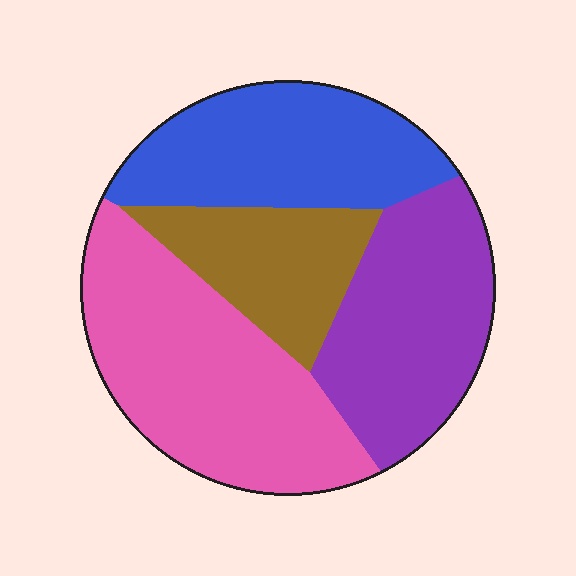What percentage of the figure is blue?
Blue takes up less than a quarter of the figure.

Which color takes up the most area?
Pink, at roughly 35%.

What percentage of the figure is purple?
Purple covers around 25% of the figure.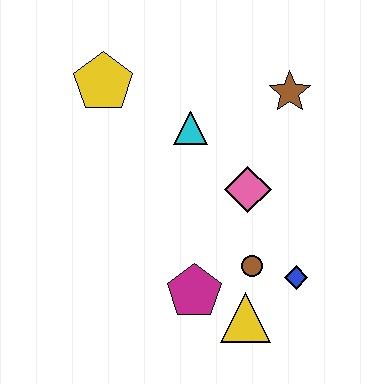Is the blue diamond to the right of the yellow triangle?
Yes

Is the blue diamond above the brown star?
No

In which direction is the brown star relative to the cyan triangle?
The brown star is to the right of the cyan triangle.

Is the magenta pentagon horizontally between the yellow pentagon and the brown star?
Yes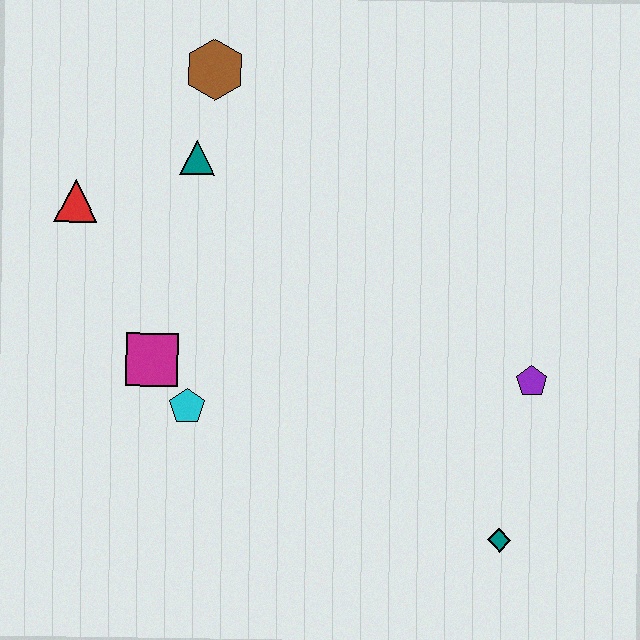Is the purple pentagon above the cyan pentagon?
Yes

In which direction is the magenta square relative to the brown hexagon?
The magenta square is below the brown hexagon.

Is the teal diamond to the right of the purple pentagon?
No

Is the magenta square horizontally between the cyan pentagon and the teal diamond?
No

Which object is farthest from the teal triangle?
The teal diamond is farthest from the teal triangle.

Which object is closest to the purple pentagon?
The teal diamond is closest to the purple pentagon.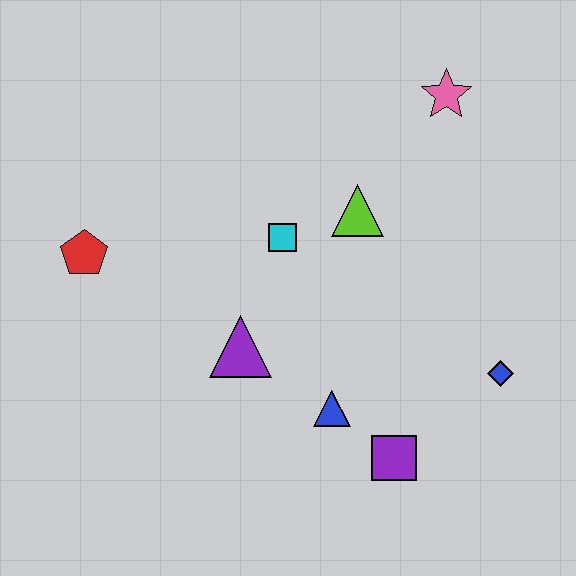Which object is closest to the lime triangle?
The cyan square is closest to the lime triangle.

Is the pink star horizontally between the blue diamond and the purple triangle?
Yes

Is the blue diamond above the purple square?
Yes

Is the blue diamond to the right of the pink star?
Yes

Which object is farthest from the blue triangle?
The pink star is farthest from the blue triangle.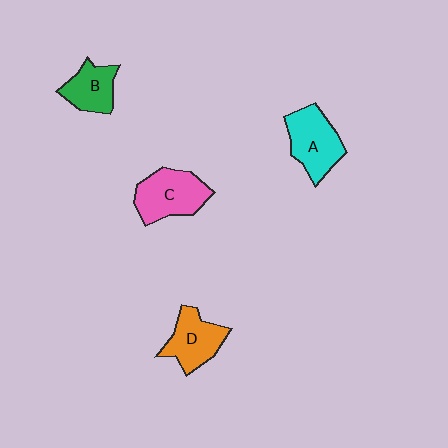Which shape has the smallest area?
Shape B (green).